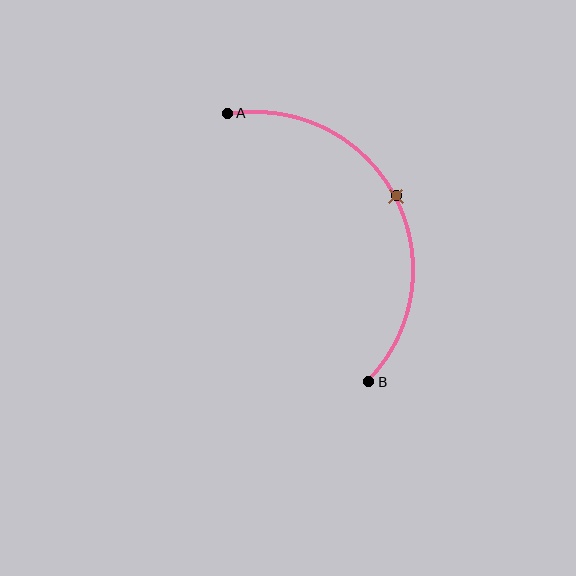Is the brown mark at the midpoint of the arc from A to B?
Yes. The brown mark lies on the arc at equal arc-length from both A and B — it is the arc midpoint.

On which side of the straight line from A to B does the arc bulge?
The arc bulges to the right of the straight line connecting A and B.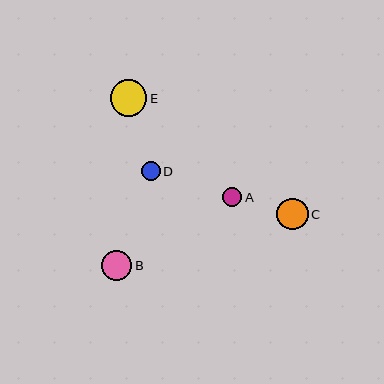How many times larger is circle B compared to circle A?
Circle B is approximately 1.6 times the size of circle A.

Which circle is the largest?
Circle E is the largest with a size of approximately 37 pixels.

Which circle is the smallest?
Circle D is the smallest with a size of approximately 19 pixels.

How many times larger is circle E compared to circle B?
Circle E is approximately 1.2 times the size of circle B.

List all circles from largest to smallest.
From largest to smallest: E, C, B, A, D.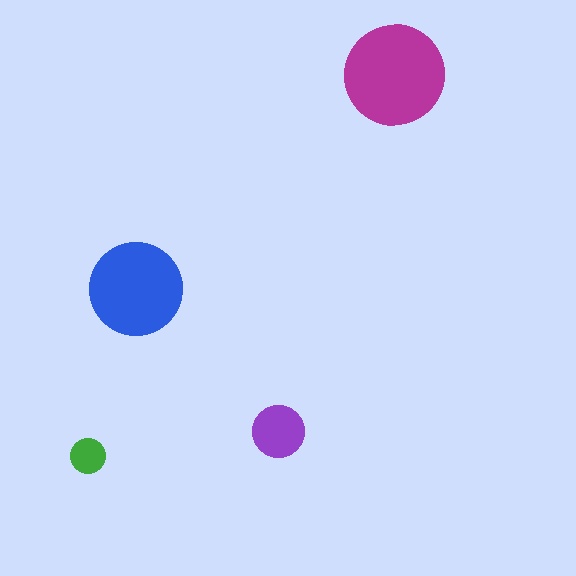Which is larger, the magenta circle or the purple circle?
The magenta one.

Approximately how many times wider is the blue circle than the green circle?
About 2.5 times wider.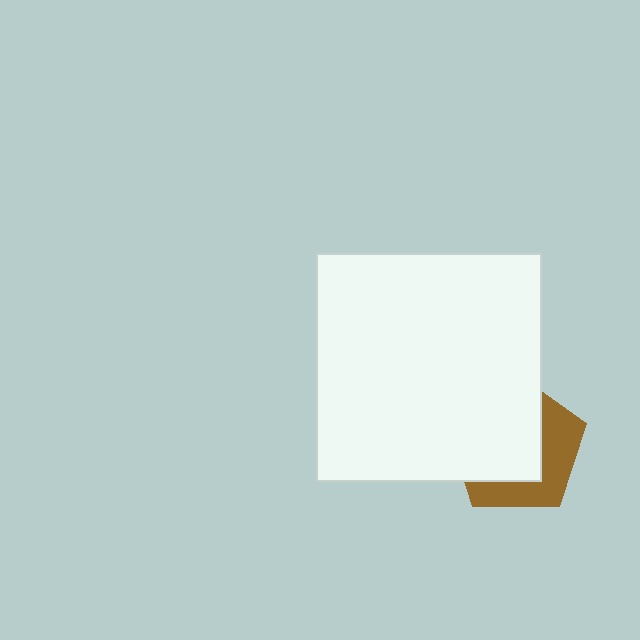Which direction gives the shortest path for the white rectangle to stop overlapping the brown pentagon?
Moving toward the upper-left gives the shortest separation.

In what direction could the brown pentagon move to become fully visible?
The brown pentagon could move toward the lower-right. That would shift it out from behind the white rectangle entirely.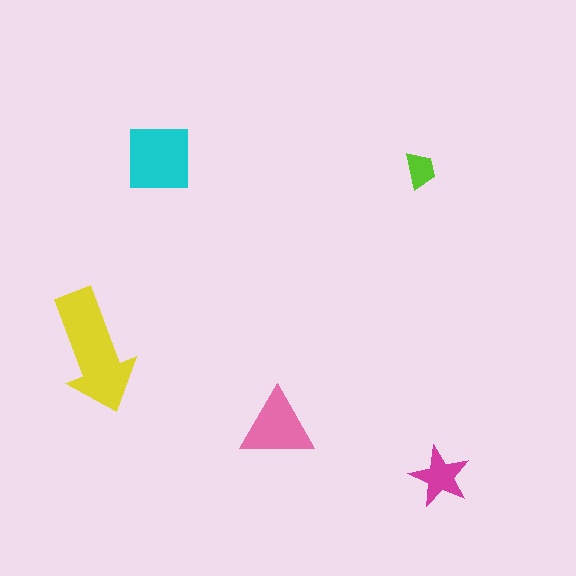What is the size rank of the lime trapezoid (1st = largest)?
5th.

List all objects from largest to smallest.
The yellow arrow, the cyan square, the pink triangle, the magenta star, the lime trapezoid.